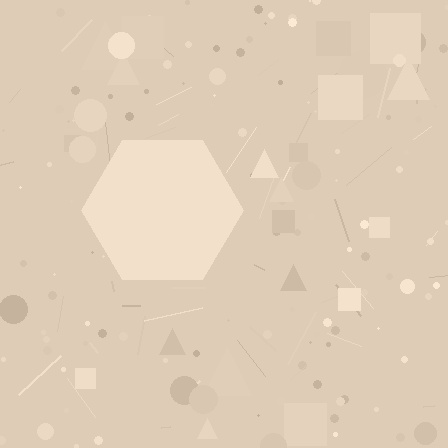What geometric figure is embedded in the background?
A hexagon is embedded in the background.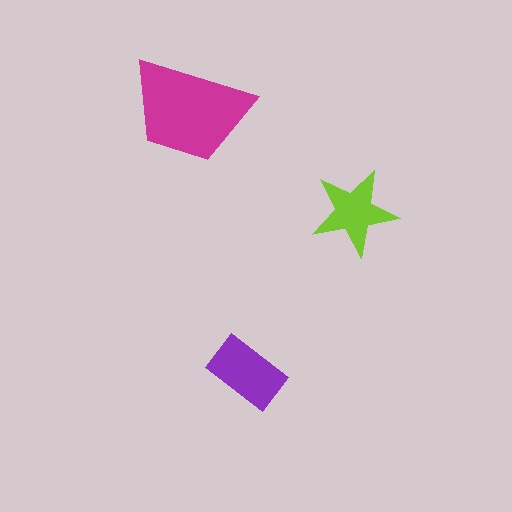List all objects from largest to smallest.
The magenta trapezoid, the purple rectangle, the lime star.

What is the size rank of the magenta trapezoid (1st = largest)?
1st.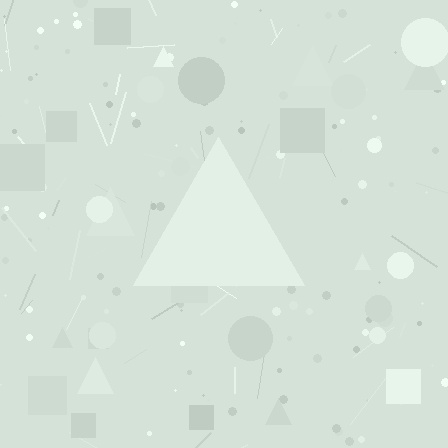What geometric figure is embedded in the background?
A triangle is embedded in the background.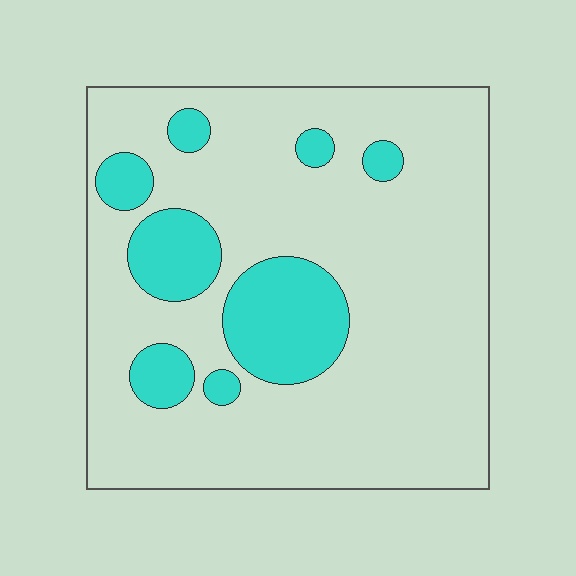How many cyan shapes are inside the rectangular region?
8.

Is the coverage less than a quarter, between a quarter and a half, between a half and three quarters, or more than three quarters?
Less than a quarter.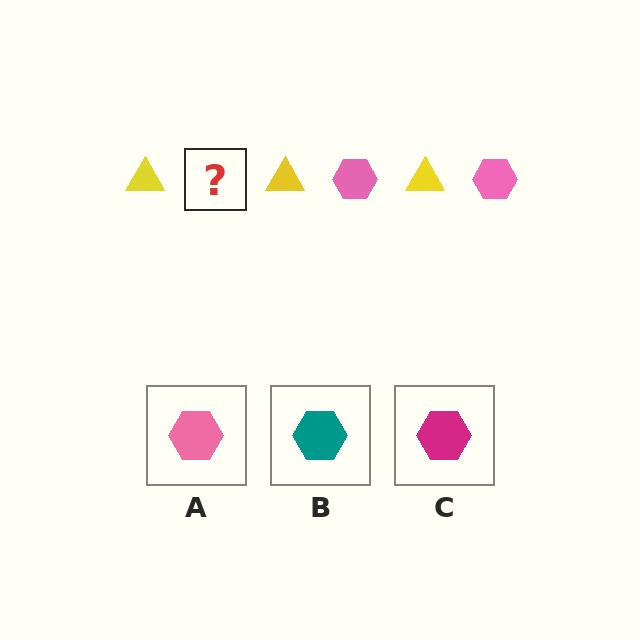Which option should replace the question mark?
Option A.